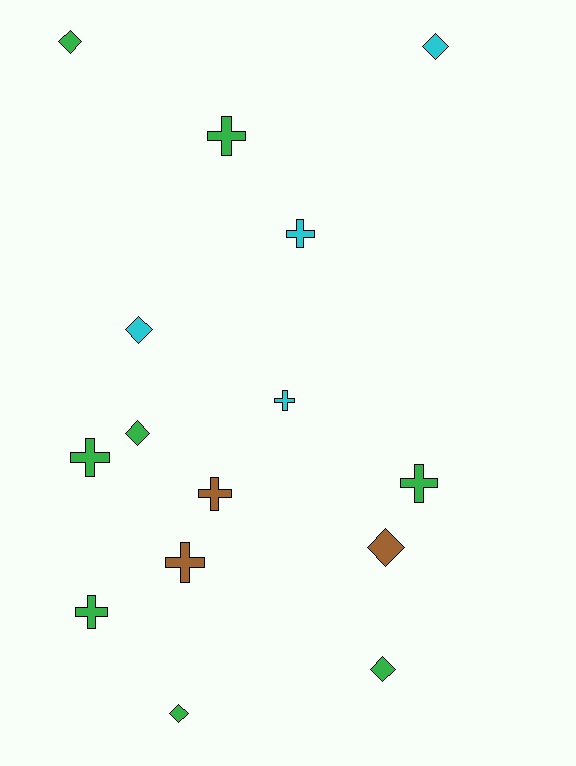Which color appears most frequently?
Green, with 8 objects.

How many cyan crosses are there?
There are 2 cyan crosses.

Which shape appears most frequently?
Cross, with 8 objects.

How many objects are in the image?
There are 15 objects.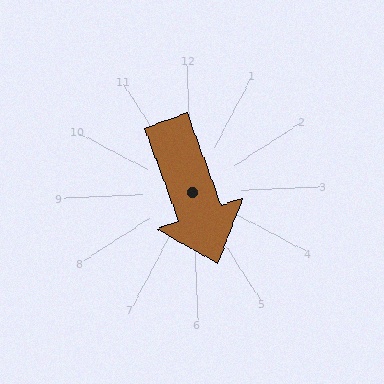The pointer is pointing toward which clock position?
Roughly 5 o'clock.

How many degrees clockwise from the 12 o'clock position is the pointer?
Approximately 163 degrees.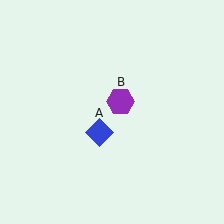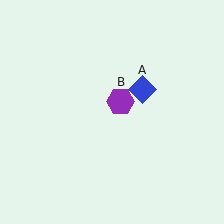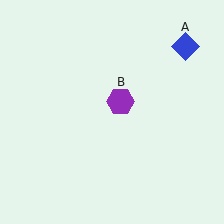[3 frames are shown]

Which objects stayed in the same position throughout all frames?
Purple hexagon (object B) remained stationary.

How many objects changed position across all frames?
1 object changed position: blue diamond (object A).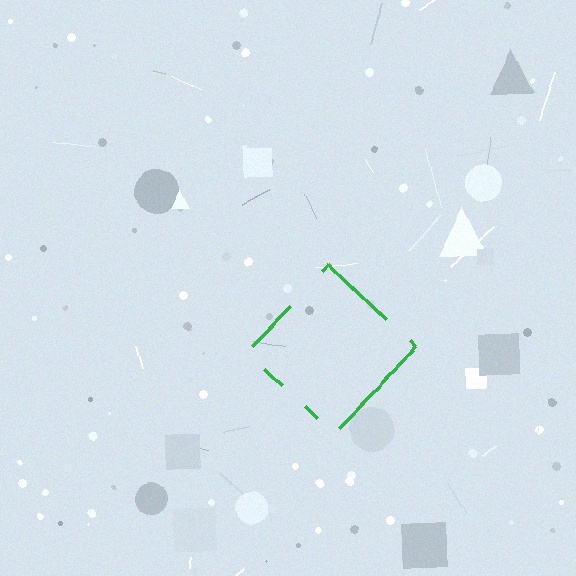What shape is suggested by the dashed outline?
The dashed outline suggests a diamond.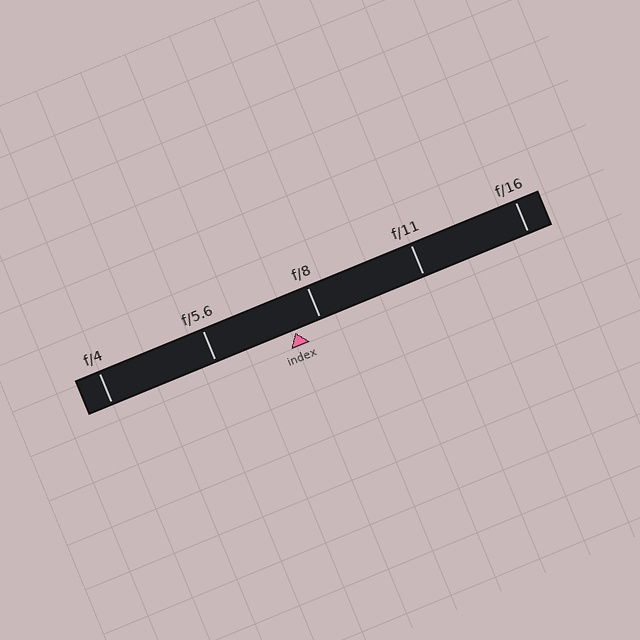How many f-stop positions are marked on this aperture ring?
There are 5 f-stop positions marked.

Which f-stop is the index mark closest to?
The index mark is closest to f/8.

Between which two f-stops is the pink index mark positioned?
The index mark is between f/5.6 and f/8.